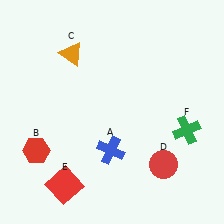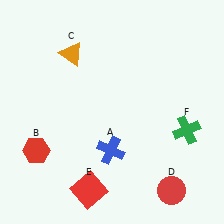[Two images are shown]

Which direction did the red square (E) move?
The red square (E) moved right.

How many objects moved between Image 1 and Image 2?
2 objects moved between the two images.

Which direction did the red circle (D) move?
The red circle (D) moved down.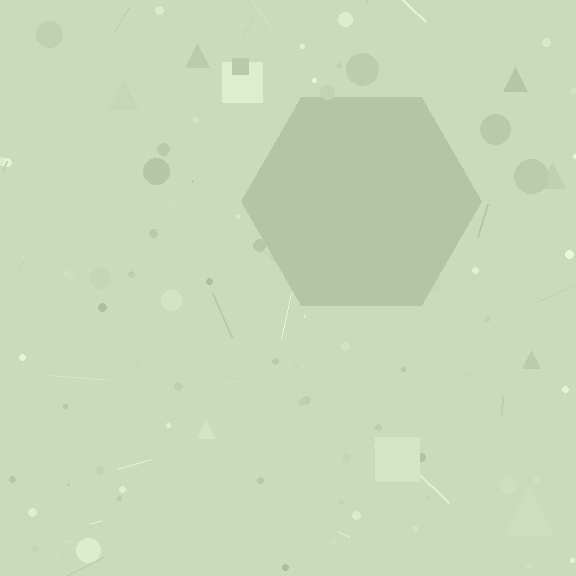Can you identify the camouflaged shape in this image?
The camouflaged shape is a hexagon.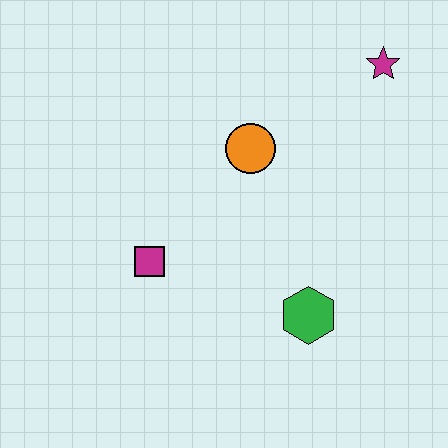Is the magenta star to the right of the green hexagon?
Yes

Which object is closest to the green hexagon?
The magenta square is closest to the green hexagon.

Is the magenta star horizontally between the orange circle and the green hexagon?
No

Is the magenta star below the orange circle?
No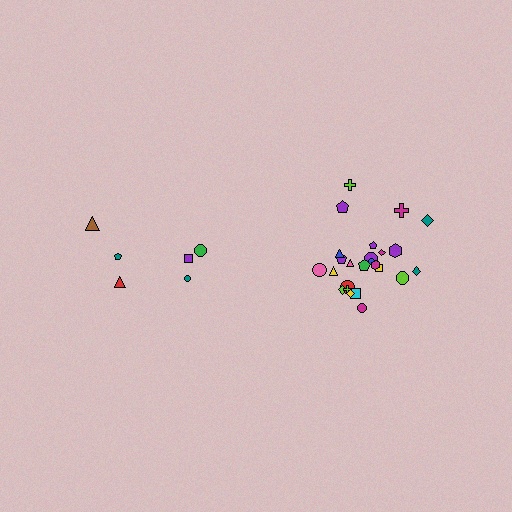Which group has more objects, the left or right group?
The right group.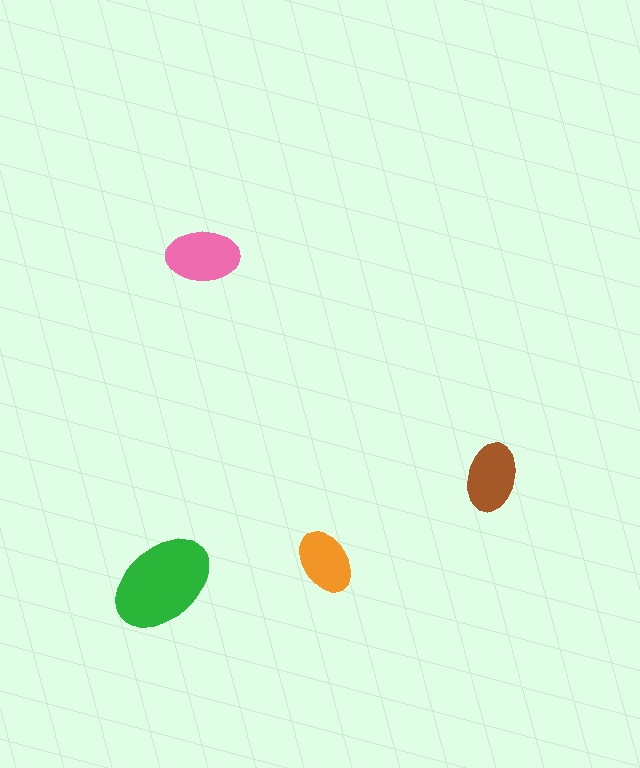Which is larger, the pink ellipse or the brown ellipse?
The pink one.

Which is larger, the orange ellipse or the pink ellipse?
The pink one.